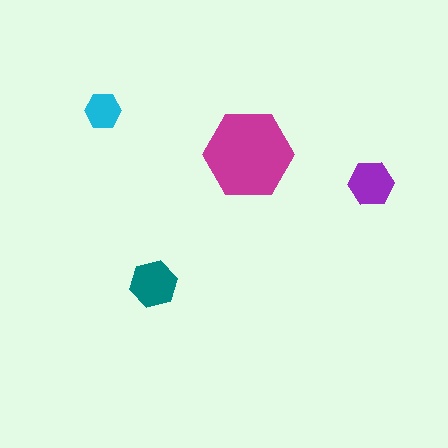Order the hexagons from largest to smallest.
the magenta one, the teal one, the purple one, the cyan one.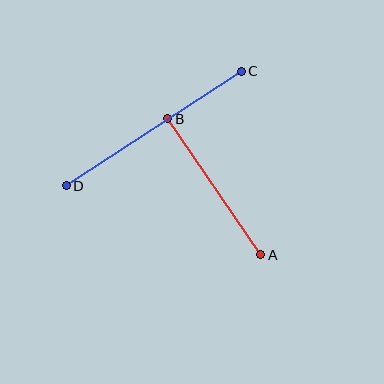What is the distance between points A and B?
The distance is approximately 165 pixels.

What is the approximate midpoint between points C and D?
The midpoint is at approximately (154, 129) pixels.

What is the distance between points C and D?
The distance is approximately 209 pixels.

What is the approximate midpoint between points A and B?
The midpoint is at approximately (214, 187) pixels.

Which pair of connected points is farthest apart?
Points C and D are farthest apart.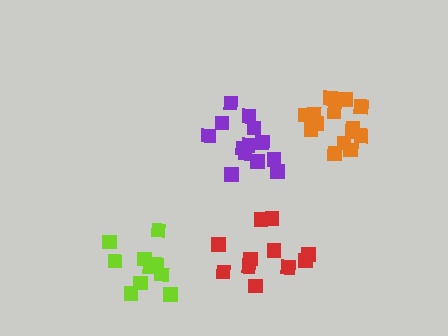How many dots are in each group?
Group 1: 15 dots, Group 2: 13 dots, Group 3: 10 dots, Group 4: 11 dots (49 total).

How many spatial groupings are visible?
There are 4 spatial groupings.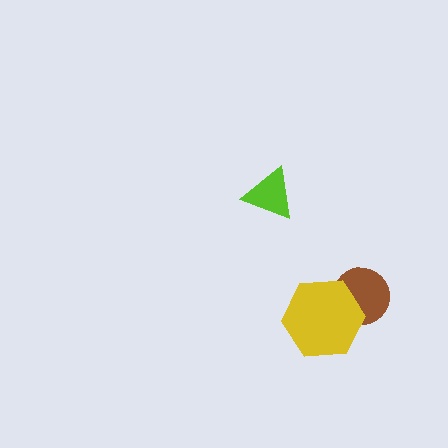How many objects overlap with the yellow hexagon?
1 object overlaps with the yellow hexagon.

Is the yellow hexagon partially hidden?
No, no other shape covers it.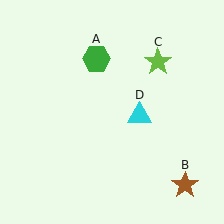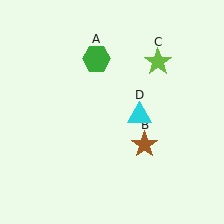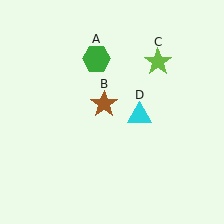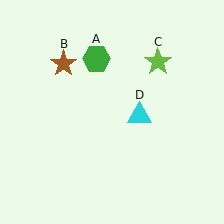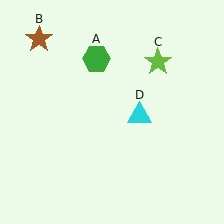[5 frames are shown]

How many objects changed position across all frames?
1 object changed position: brown star (object B).